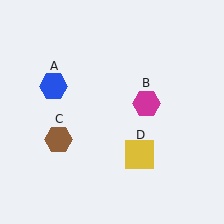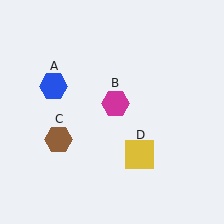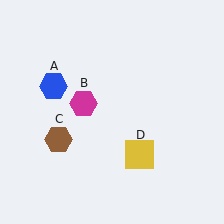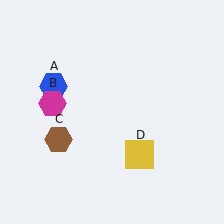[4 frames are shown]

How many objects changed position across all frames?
1 object changed position: magenta hexagon (object B).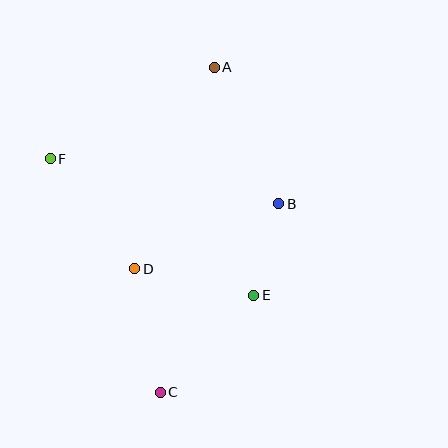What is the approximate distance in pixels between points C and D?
The distance between C and D is approximately 126 pixels.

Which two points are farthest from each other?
Points A and C are farthest from each other.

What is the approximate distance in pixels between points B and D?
The distance between B and D is approximately 158 pixels.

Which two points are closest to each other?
Points B and E are closest to each other.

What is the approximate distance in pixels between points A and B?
The distance between A and B is approximately 151 pixels.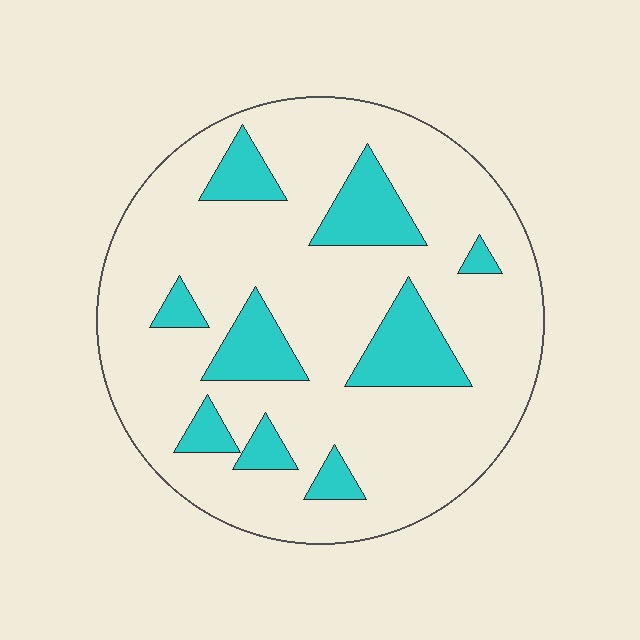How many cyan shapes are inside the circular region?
9.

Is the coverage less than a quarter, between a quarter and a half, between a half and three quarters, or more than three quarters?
Less than a quarter.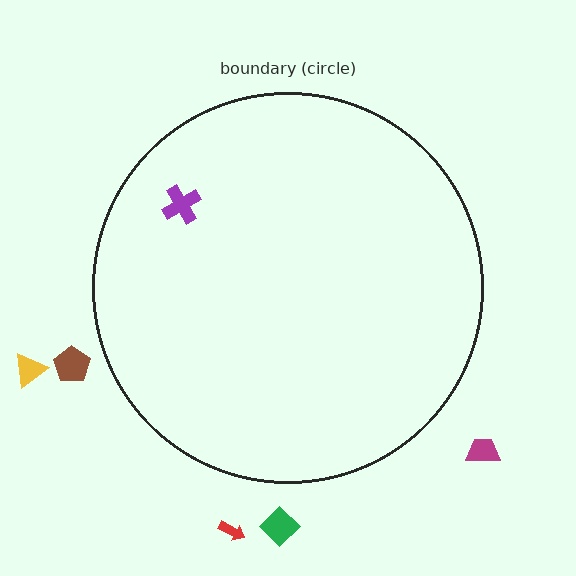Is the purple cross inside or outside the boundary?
Inside.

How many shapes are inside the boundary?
1 inside, 5 outside.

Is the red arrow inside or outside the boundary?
Outside.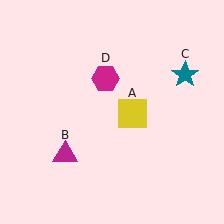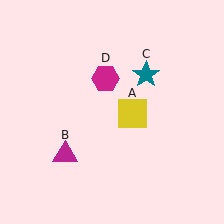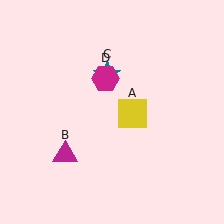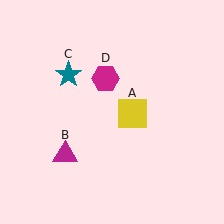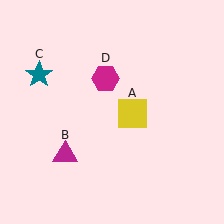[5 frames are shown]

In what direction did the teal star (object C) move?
The teal star (object C) moved left.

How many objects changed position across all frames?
1 object changed position: teal star (object C).